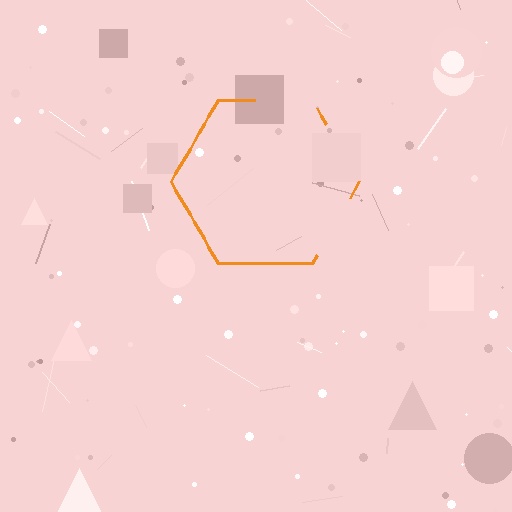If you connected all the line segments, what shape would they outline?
They would outline a hexagon.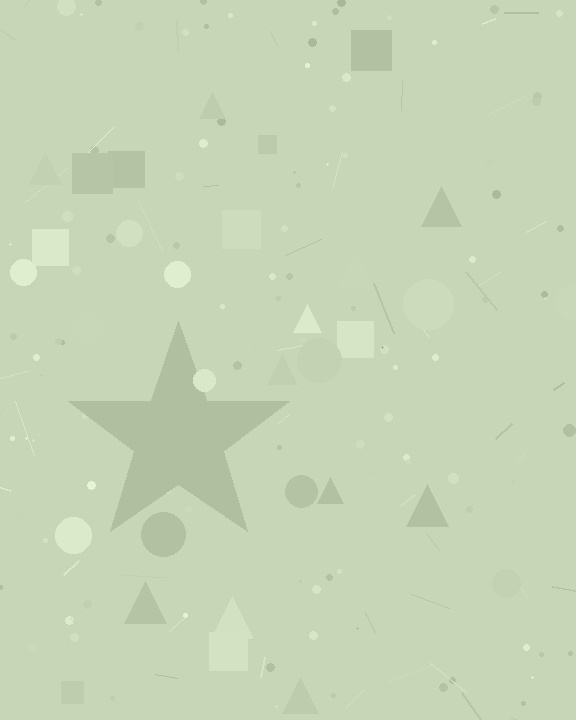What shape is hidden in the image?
A star is hidden in the image.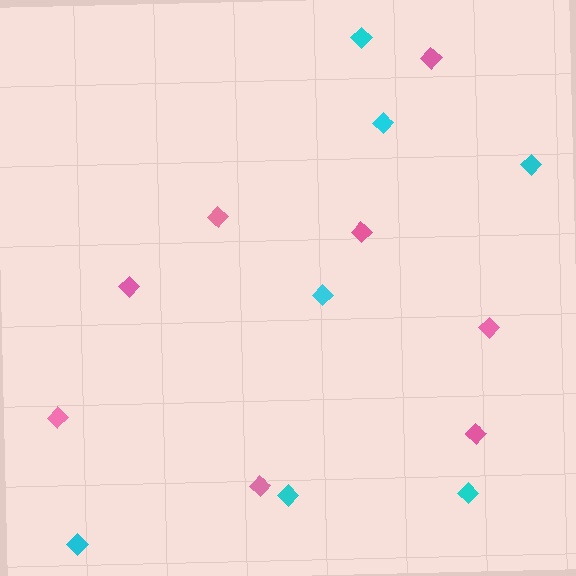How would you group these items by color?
There are 2 groups: one group of cyan diamonds (7) and one group of pink diamonds (8).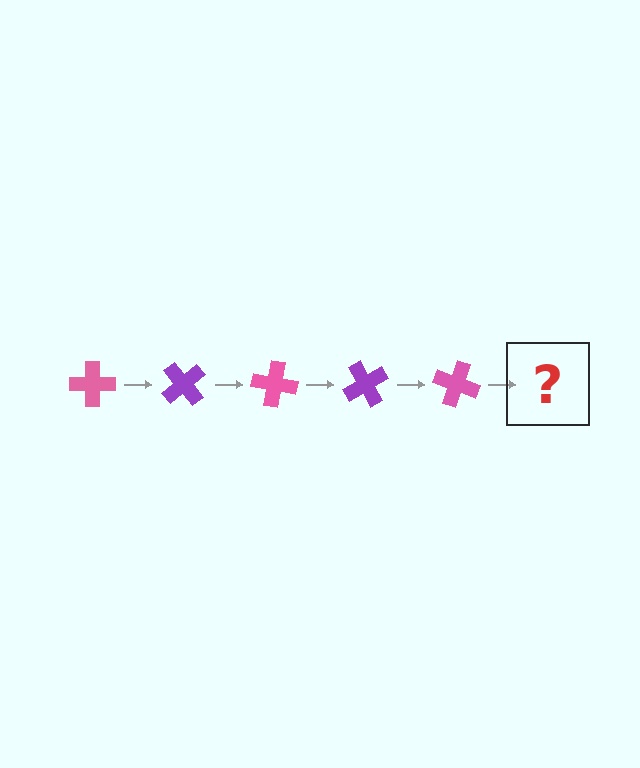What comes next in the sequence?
The next element should be a purple cross, rotated 250 degrees from the start.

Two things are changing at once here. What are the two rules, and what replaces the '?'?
The two rules are that it rotates 50 degrees each step and the color cycles through pink and purple. The '?' should be a purple cross, rotated 250 degrees from the start.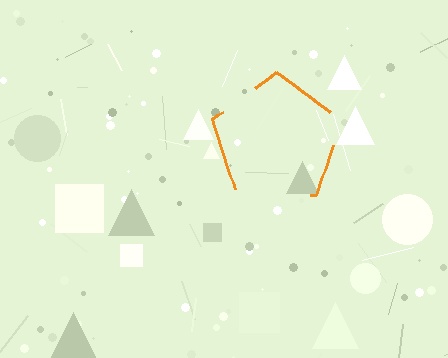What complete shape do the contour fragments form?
The contour fragments form a pentagon.